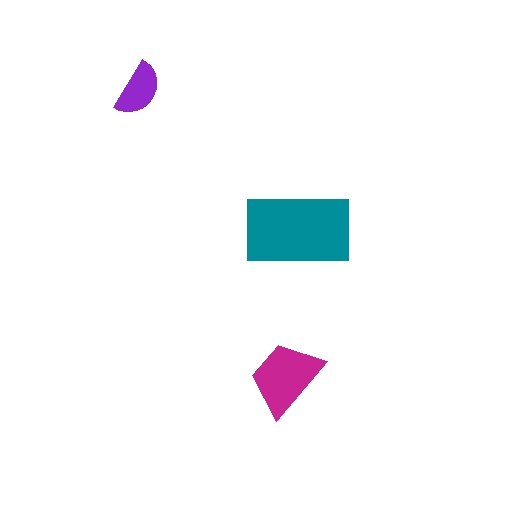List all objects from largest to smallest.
The teal rectangle, the magenta trapezoid, the purple semicircle.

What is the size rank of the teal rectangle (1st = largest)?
1st.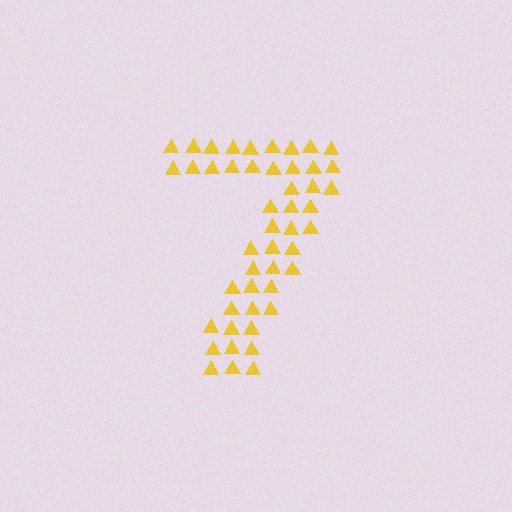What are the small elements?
The small elements are triangles.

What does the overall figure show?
The overall figure shows the digit 7.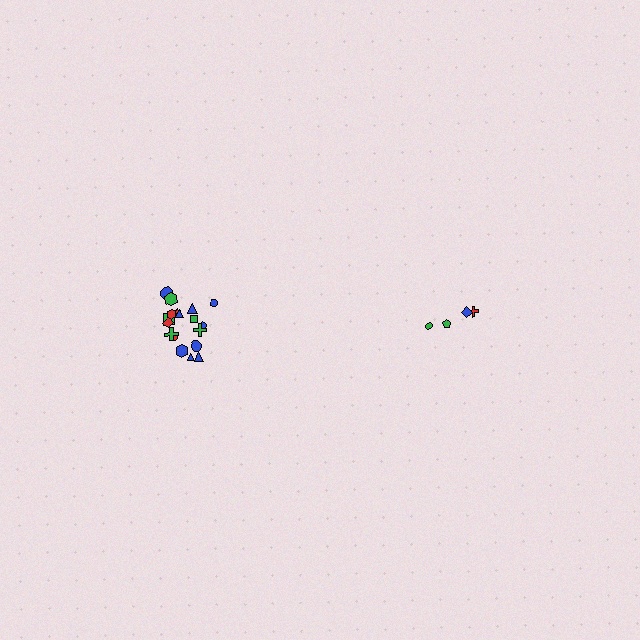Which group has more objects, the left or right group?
The left group.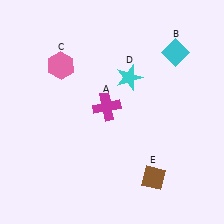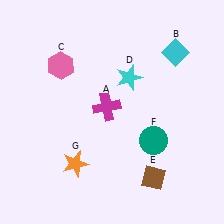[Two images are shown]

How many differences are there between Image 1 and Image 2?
There are 2 differences between the two images.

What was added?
A teal circle (F), an orange star (G) were added in Image 2.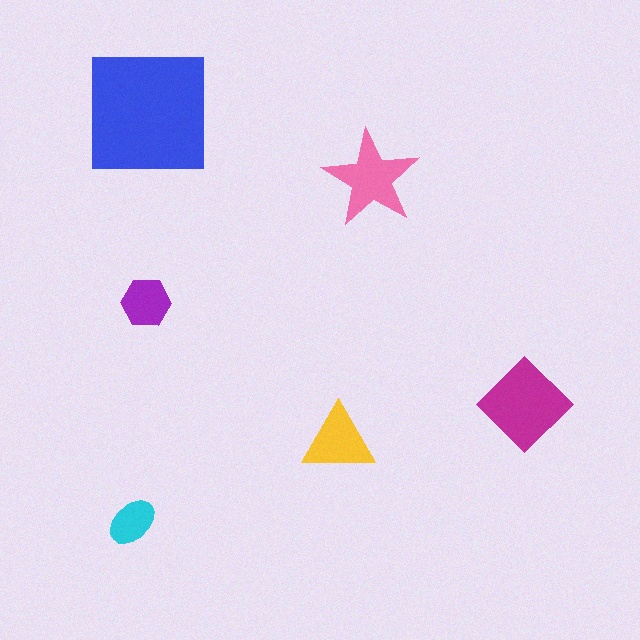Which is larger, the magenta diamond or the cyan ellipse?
The magenta diamond.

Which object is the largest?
The blue square.